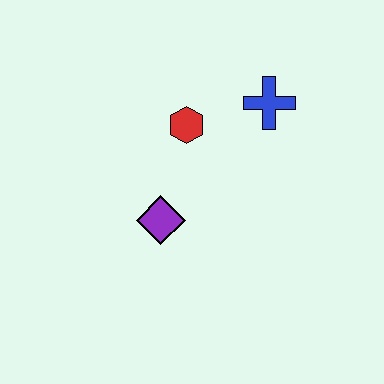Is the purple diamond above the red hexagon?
No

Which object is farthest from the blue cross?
The purple diamond is farthest from the blue cross.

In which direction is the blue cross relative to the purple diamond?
The blue cross is above the purple diamond.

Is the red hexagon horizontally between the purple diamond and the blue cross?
Yes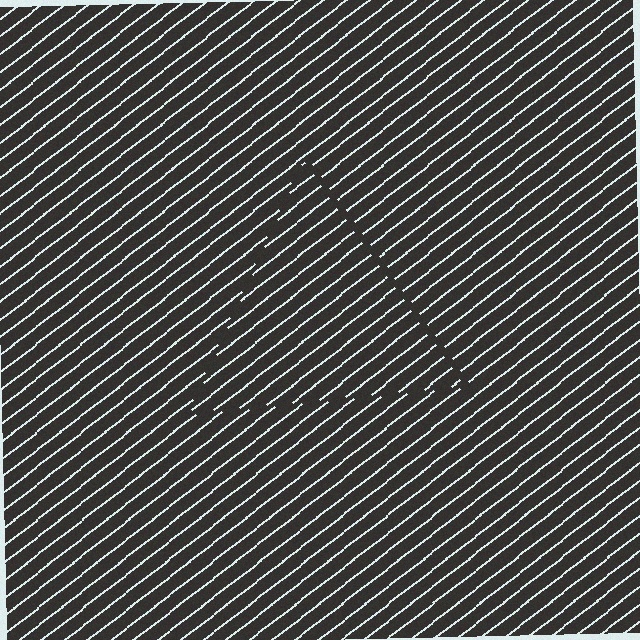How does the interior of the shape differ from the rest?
The interior of the shape contains the same grating, shifted by half a period — the contour is defined by the phase discontinuity where line-ends from the inner and outer gratings abut.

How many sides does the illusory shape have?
3 sides — the line-ends trace a triangle.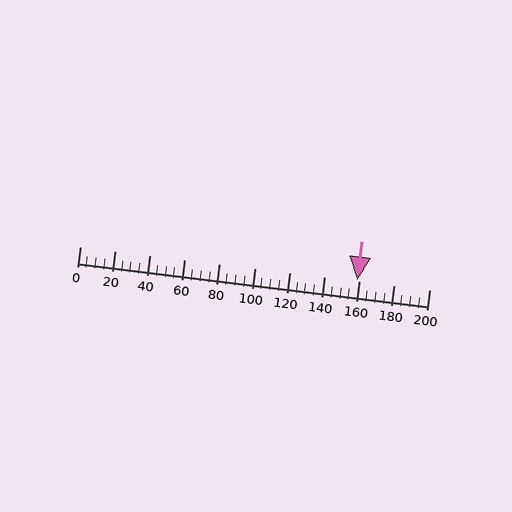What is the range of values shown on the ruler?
The ruler shows values from 0 to 200.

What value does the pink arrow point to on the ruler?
The pink arrow points to approximately 159.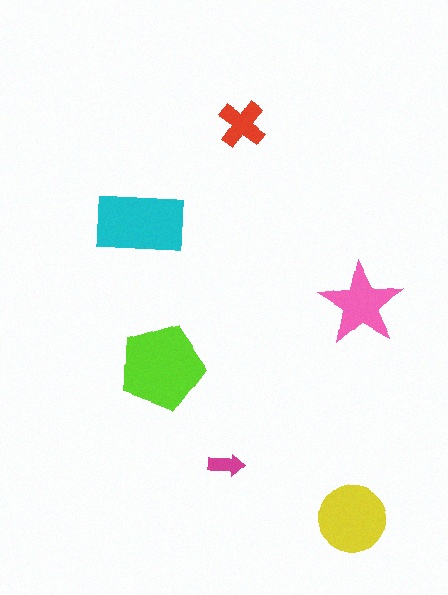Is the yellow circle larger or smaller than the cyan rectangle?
Smaller.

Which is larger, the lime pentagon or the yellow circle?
The lime pentagon.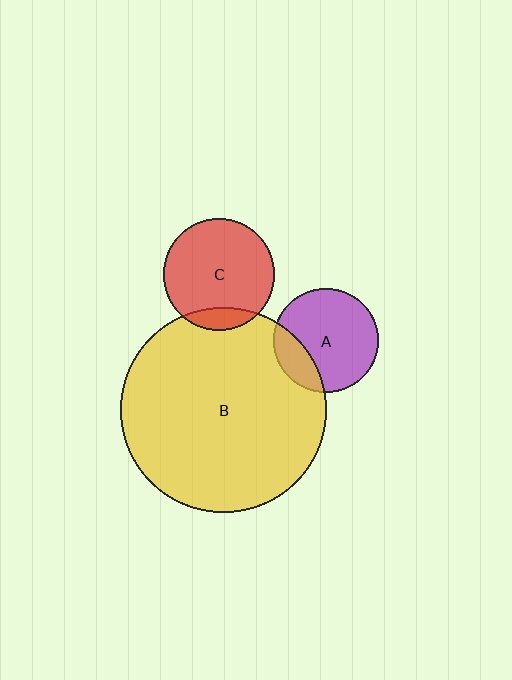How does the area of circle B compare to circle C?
Approximately 3.4 times.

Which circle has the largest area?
Circle B (yellow).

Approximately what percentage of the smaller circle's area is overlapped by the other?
Approximately 20%.